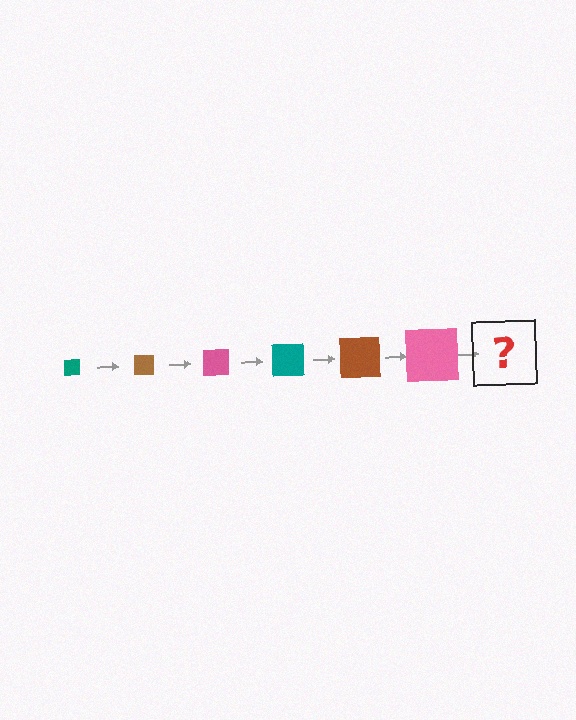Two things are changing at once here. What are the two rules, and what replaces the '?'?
The two rules are that the square grows larger each step and the color cycles through teal, brown, and pink. The '?' should be a teal square, larger than the previous one.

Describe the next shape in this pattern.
It should be a teal square, larger than the previous one.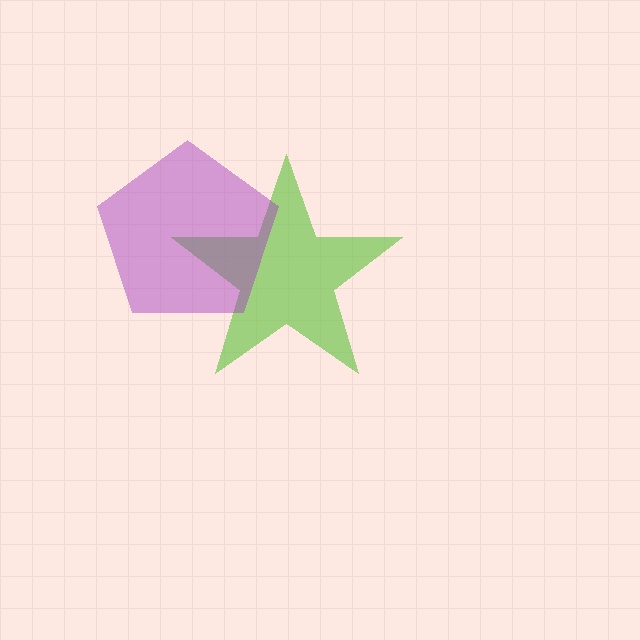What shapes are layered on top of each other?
The layered shapes are: a lime star, a purple pentagon.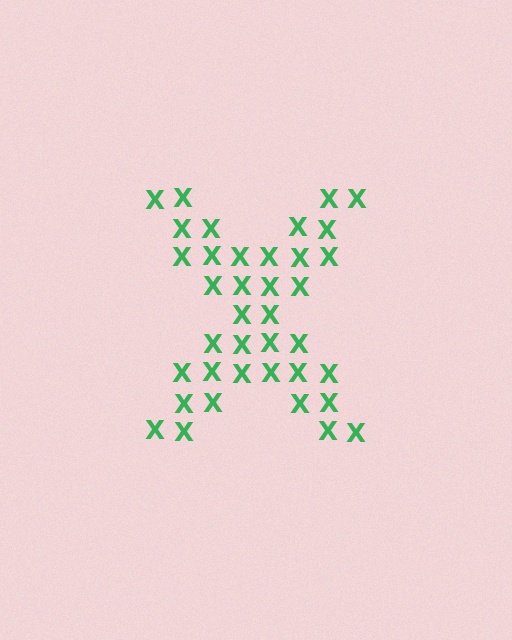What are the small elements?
The small elements are letter X's.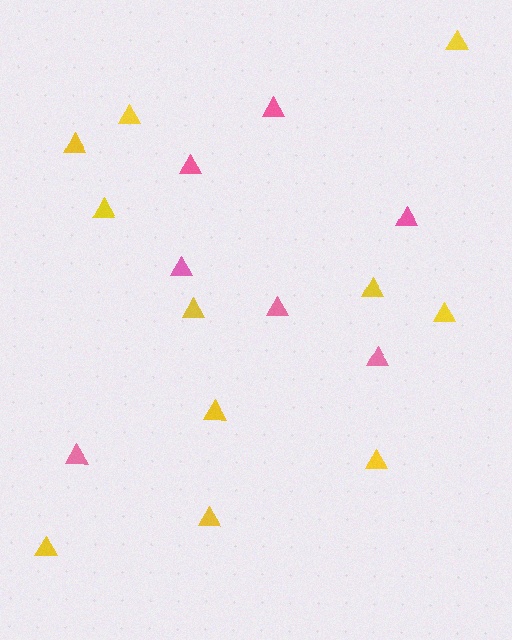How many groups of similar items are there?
There are 2 groups: one group of yellow triangles (11) and one group of pink triangles (7).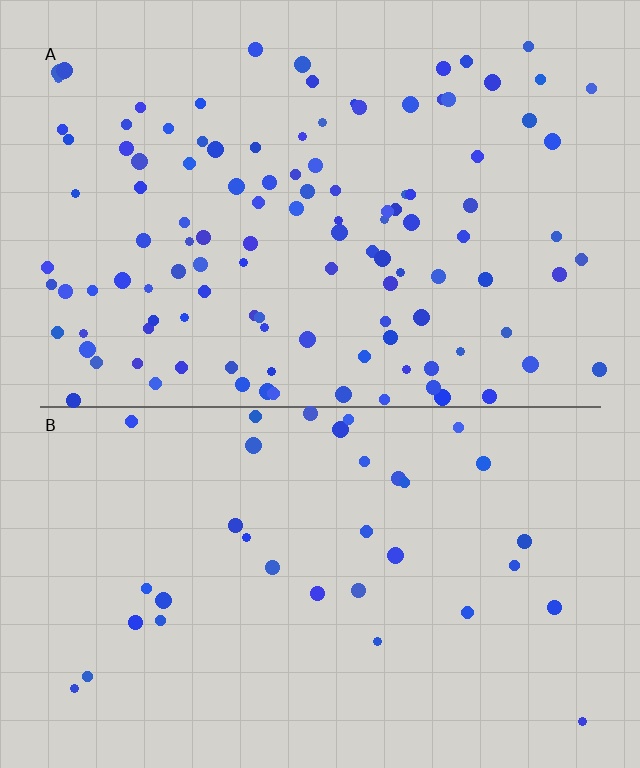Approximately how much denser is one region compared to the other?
Approximately 3.4× — region A over region B.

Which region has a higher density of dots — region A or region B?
A (the top).